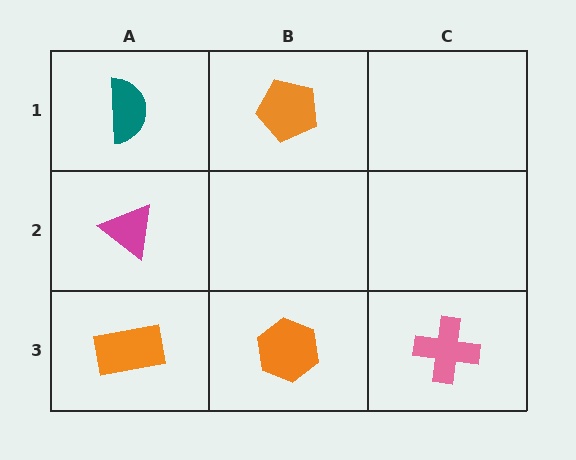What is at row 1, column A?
A teal semicircle.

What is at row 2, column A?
A magenta triangle.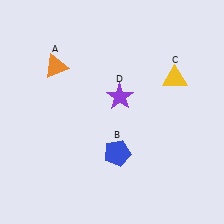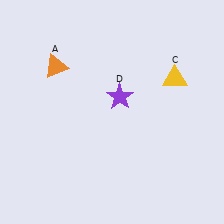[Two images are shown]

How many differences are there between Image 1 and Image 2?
There is 1 difference between the two images.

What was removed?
The blue pentagon (B) was removed in Image 2.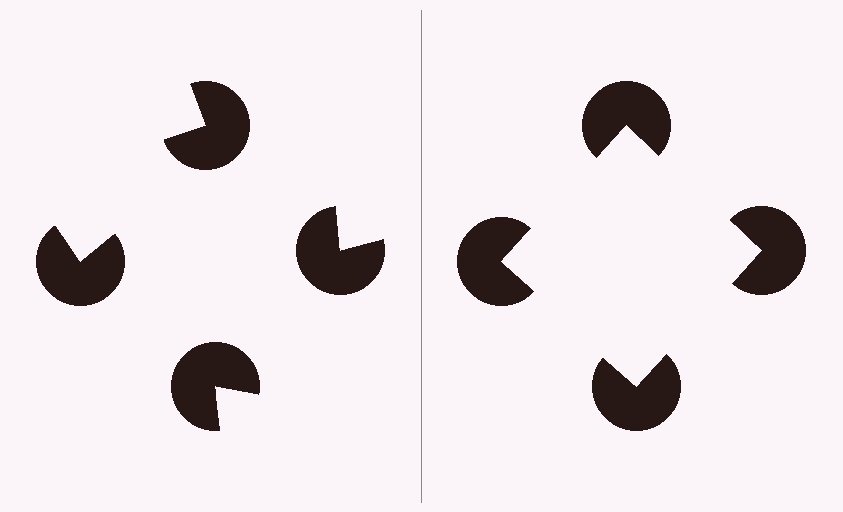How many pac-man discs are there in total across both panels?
8 — 4 on each side.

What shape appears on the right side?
An illusory square.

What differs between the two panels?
The pac-man discs are positioned identically on both sides; only the wedge orientations differ. On the right they align to a square; on the left they are misaligned.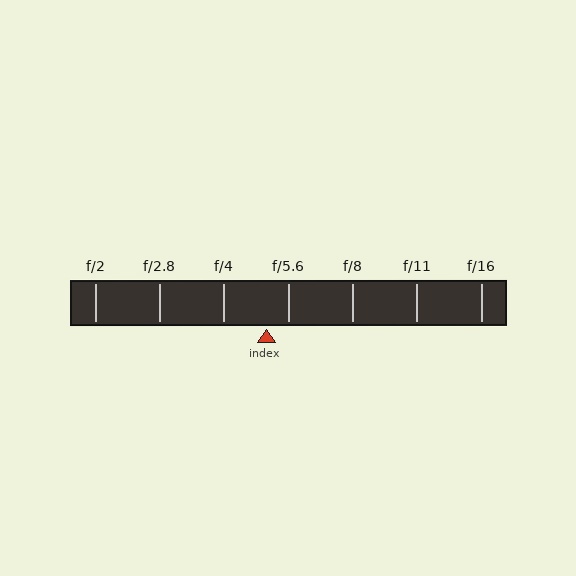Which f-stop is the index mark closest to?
The index mark is closest to f/5.6.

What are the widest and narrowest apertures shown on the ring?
The widest aperture shown is f/2 and the narrowest is f/16.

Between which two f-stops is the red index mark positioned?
The index mark is between f/4 and f/5.6.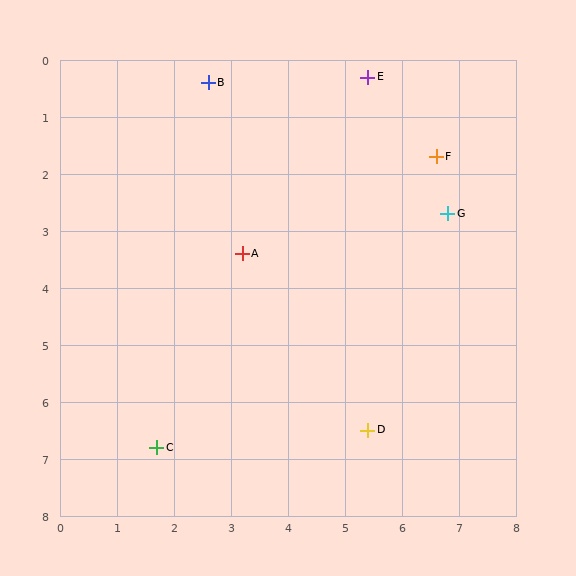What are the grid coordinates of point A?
Point A is at approximately (3.2, 3.4).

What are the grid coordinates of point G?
Point G is at approximately (6.8, 2.7).